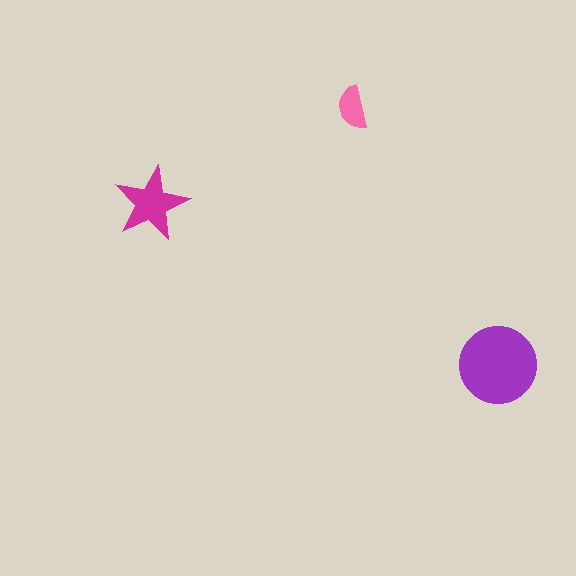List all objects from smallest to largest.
The pink semicircle, the magenta star, the purple circle.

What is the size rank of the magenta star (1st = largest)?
2nd.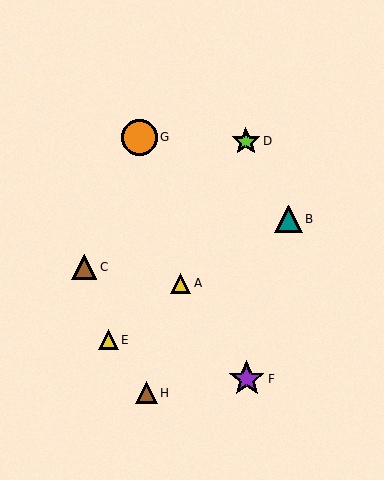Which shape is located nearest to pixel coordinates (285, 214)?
The teal triangle (labeled B) at (288, 219) is nearest to that location.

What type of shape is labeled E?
Shape E is a yellow triangle.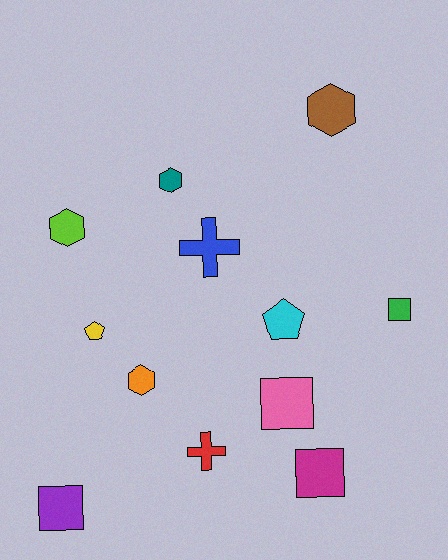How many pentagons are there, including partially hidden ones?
There are 2 pentagons.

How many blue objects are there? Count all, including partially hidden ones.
There is 1 blue object.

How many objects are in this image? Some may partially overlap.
There are 12 objects.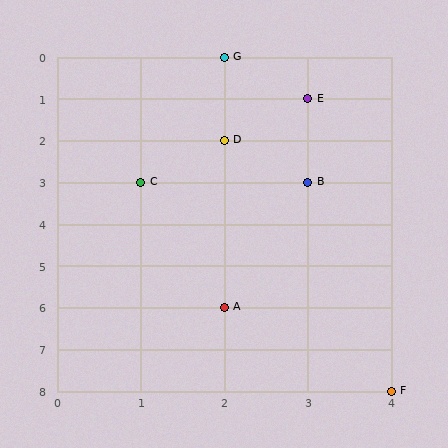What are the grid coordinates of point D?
Point D is at grid coordinates (2, 2).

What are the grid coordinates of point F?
Point F is at grid coordinates (4, 8).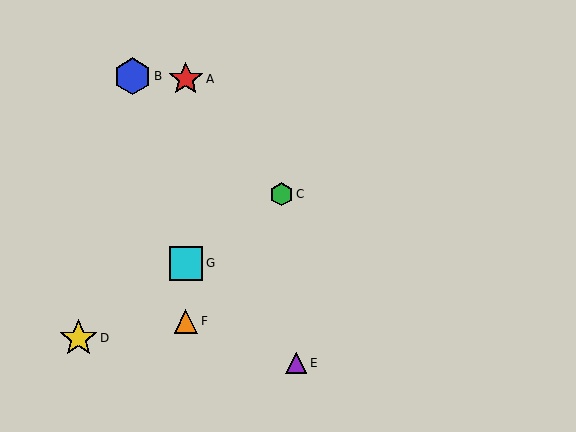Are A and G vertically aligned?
Yes, both are at x≈186.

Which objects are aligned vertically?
Objects A, F, G are aligned vertically.